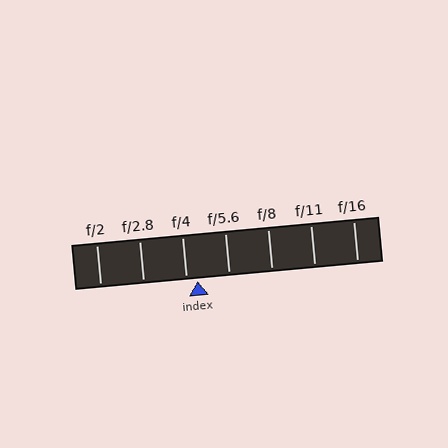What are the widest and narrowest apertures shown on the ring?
The widest aperture shown is f/2 and the narrowest is f/16.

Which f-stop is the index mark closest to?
The index mark is closest to f/4.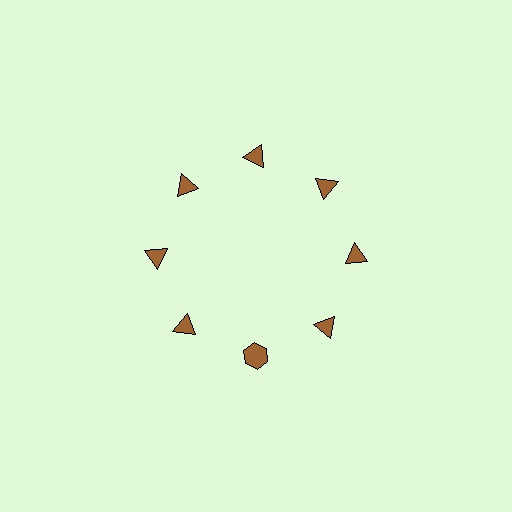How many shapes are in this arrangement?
There are 8 shapes arranged in a ring pattern.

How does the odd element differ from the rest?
It has a different shape: hexagon instead of triangle.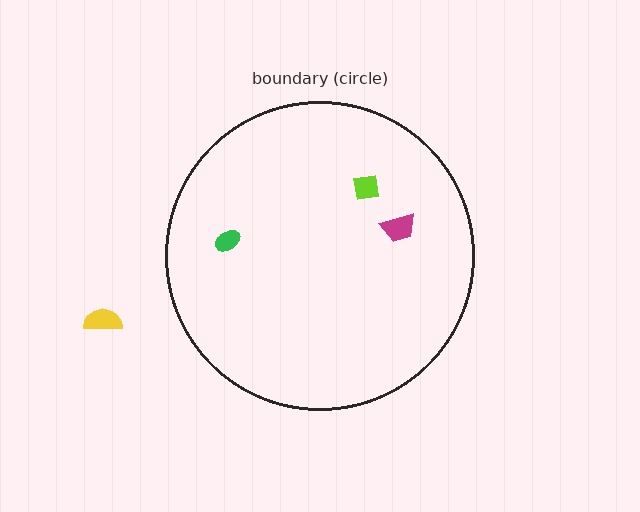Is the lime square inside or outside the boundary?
Inside.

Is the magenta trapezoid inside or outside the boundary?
Inside.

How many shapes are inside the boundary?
3 inside, 1 outside.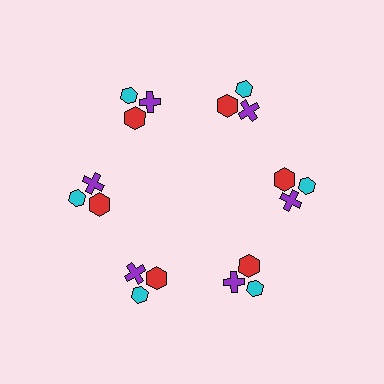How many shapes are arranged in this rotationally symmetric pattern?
There are 18 shapes, arranged in 6 groups of 3.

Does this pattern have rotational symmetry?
Yes, this pattern has 6-fold rotational symmetry. It looks the same after rotating 60 degrees around the center.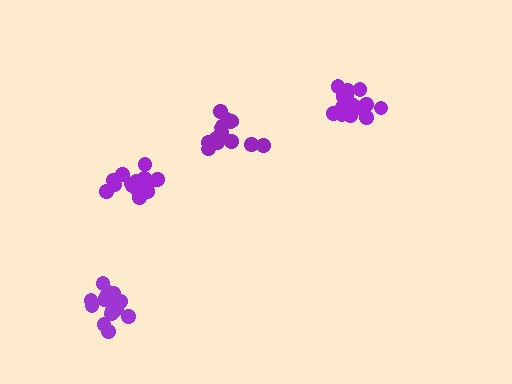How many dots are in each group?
Group 1: 18 dots, Group 2: 18 dots, Group 3: 16 dots, Group 4: 12 dots (64 total).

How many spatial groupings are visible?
There are 4 spatial groupings.